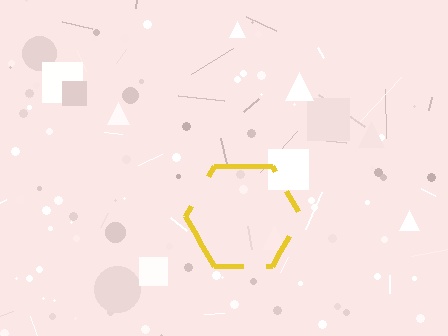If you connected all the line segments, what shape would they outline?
They would outline a hexagon.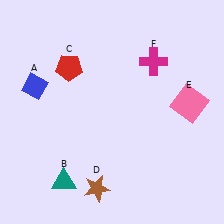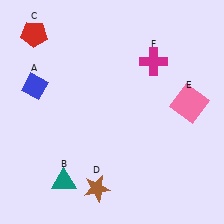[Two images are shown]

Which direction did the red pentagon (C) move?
The red pentagon (C) moved left.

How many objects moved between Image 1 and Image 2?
1 object moved between the two images.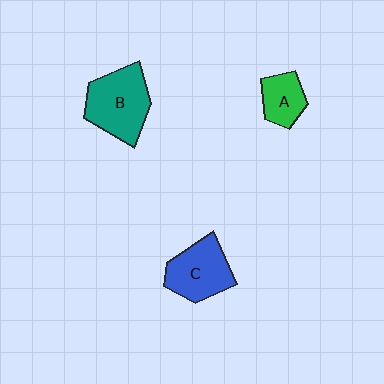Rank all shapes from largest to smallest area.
From largest to smallest: B (teal), C (blue), A (green).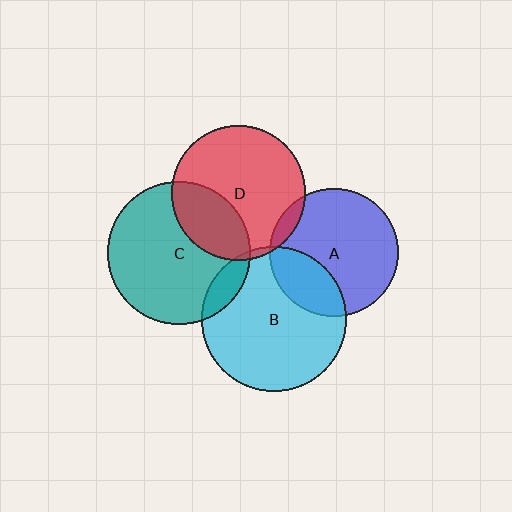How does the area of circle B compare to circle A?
Approximately 1.3 times.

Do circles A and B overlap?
Yes.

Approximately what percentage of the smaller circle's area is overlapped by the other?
Approximately 25%.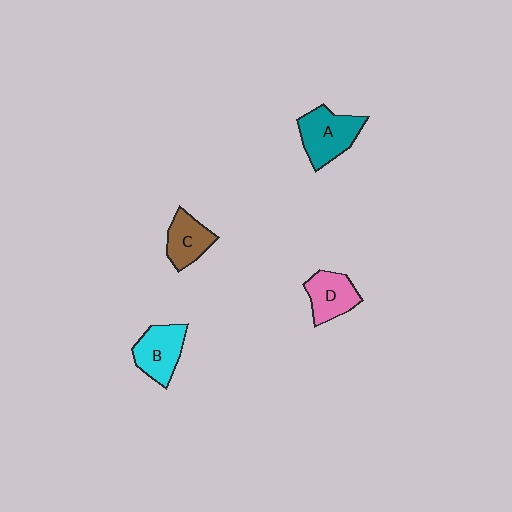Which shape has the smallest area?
Shape C (brown).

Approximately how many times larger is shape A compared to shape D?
Approximately 1.3 times.